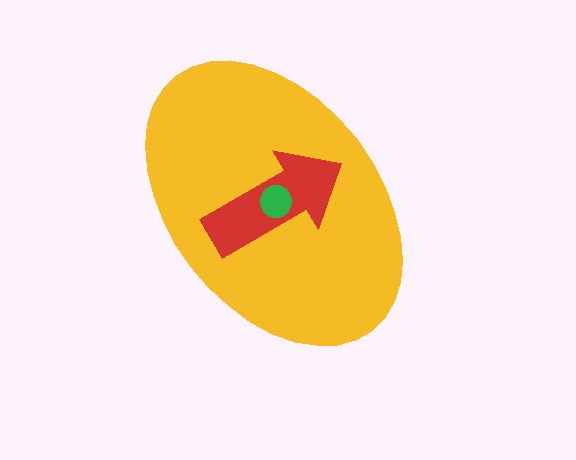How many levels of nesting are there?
3.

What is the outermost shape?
The yellow ellipse.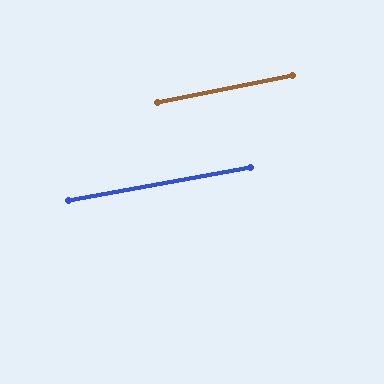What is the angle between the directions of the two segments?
Approximately 1 degree.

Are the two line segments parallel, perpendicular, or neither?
Parallel — their directions differ by only 1.1°.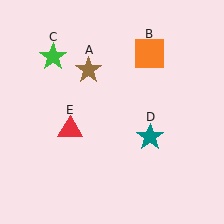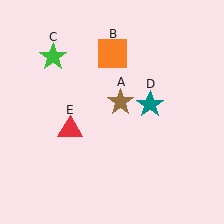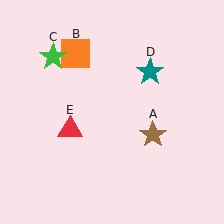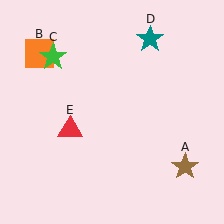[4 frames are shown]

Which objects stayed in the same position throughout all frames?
Green star (object C) and red triangle (object E) remained stationary.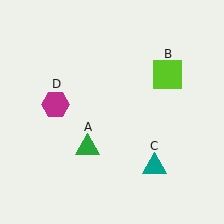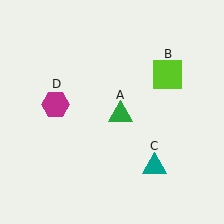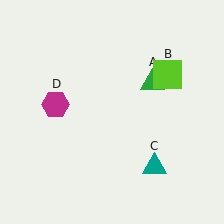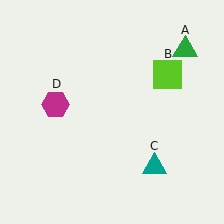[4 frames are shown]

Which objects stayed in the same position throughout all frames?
Lime square (object B) and teal triangle (object C) and magenta hexagon (object D) remained stationary.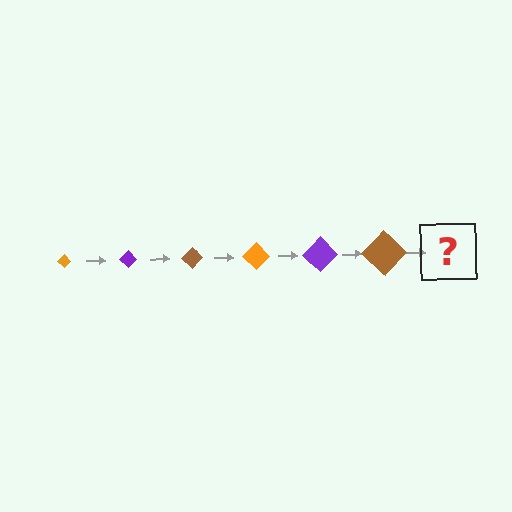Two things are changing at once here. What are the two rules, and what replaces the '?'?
The two rules are that the diamond grows larger each step and the color cycles through orange, purple, and brown. The '?' should be an orange diamond, larger than the previous one.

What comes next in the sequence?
The next element should be an orange diamond, larger than the previous one.